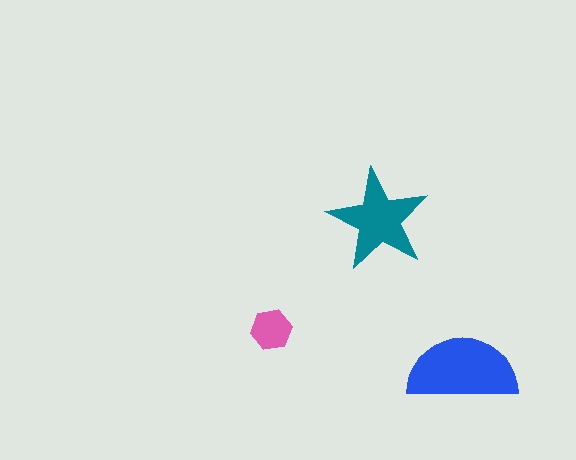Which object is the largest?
The blue semicircle.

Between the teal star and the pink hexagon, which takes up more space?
The teal star.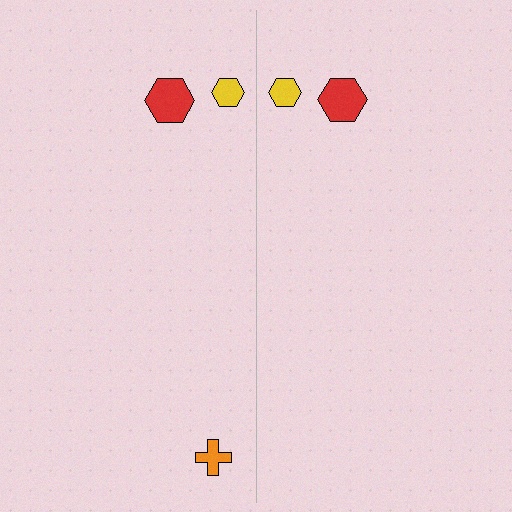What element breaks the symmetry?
A orange cross is missing from the right side.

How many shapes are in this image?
There are 5 shapes in this image.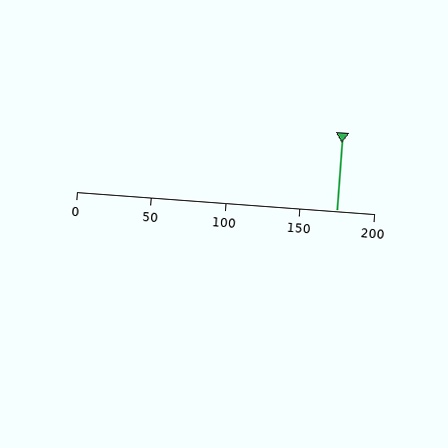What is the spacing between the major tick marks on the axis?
The major ticks are spaced 50 apart.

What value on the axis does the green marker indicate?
The marker indicates approximately 175.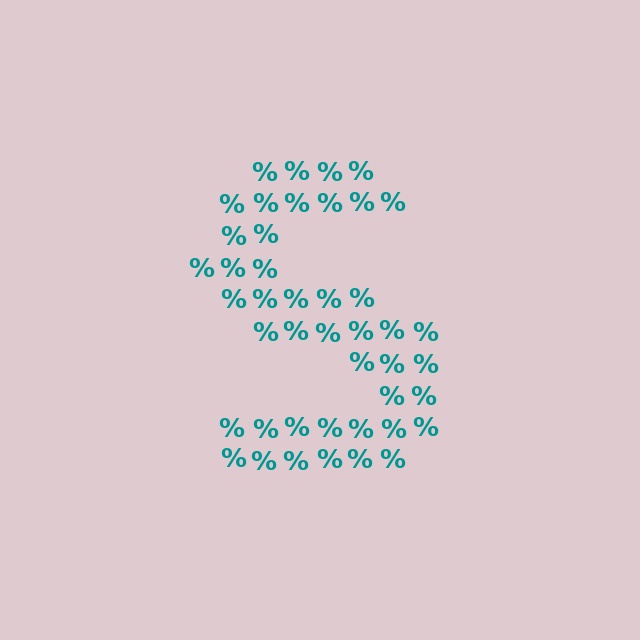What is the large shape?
The large shape is the letter S.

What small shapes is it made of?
It is made of small percent signs.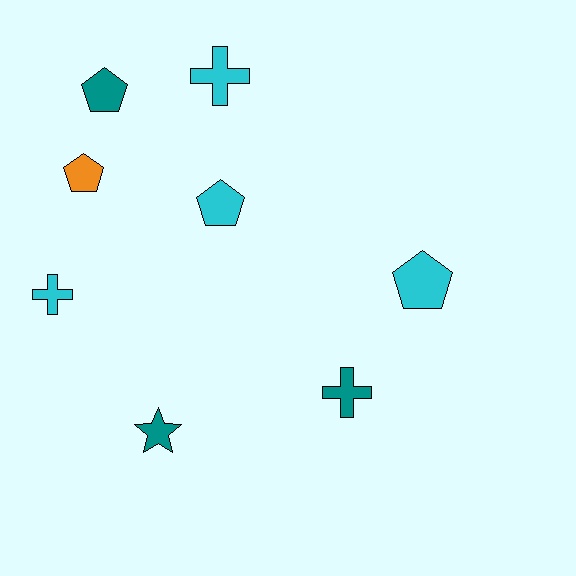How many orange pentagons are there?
There is 1 orange pentagon.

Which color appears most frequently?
Cyan, with 4 objects.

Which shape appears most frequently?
Pentagon, with 4 objects.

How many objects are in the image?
There are 8 objects.